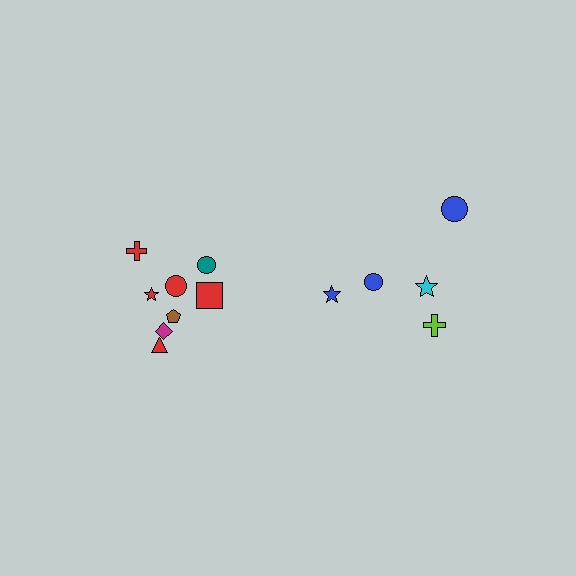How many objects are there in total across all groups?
There are 13 objects.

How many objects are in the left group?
There are 8 objects.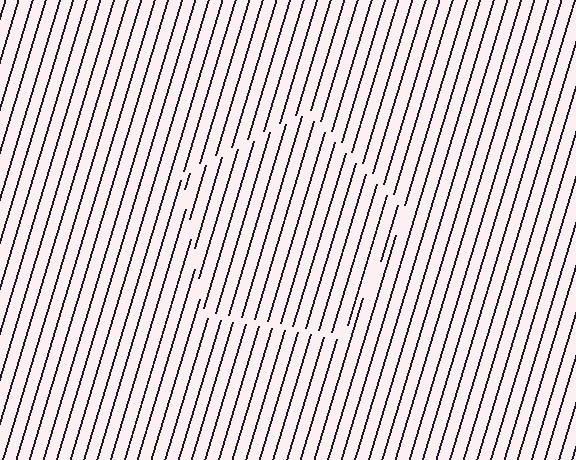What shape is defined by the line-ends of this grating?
An illusory pentagon. The interior of the shape contains the same grating, shifted by half a period — the contour is defined by the phase discontinuity where line-ends from the inner and outer gratings abut.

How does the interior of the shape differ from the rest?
The interior of the shape contains the same grating, shifted by half a period — the contour is defined by the phase discontinuity where line-ends from the inner and outer gratings abut.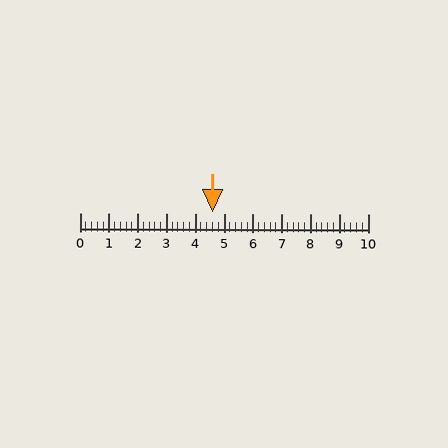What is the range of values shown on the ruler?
The ruler shows values from 0 to 10.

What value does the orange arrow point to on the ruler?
The orange arrow points to approximately 4.6.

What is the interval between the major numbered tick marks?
The major tick marks are spaced 1 units apart.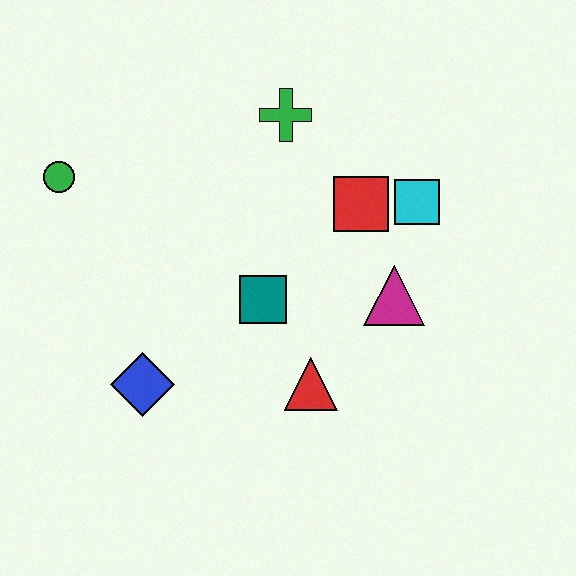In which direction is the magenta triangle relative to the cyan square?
The magenta triangle is below the cyan square.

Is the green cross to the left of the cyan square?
Yes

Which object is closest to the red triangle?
The teal square is closest to the red triangle.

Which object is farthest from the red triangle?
The green circle is farthest from the red triangle.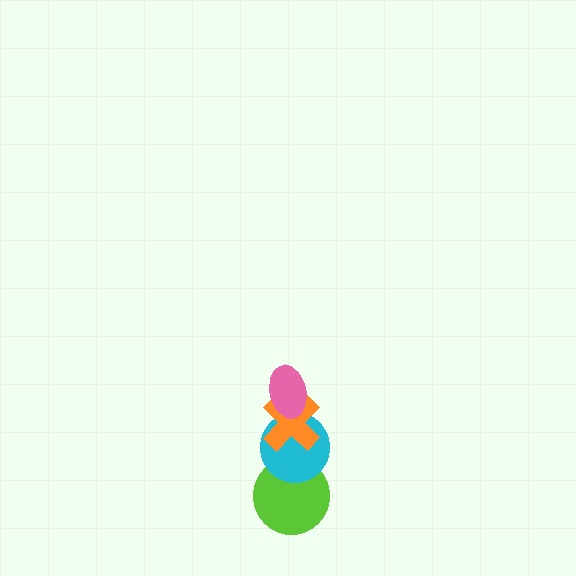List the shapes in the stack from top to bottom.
From top to bottom: the pink ellipse, the orange cross, the cyan circle, the lime circle.